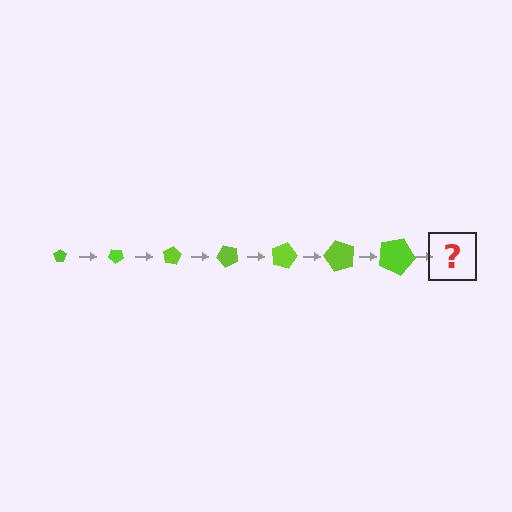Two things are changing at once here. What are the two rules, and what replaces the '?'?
The two rules are that the pentagon grows larger each step and it rotates 40 degrees each step. The '?' should be a pentagon, larger than the previous one and rotated 280 degrees from the start.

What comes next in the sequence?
The next element should be a pentagon, larger than the previous one and rotated 280 degrees from the start.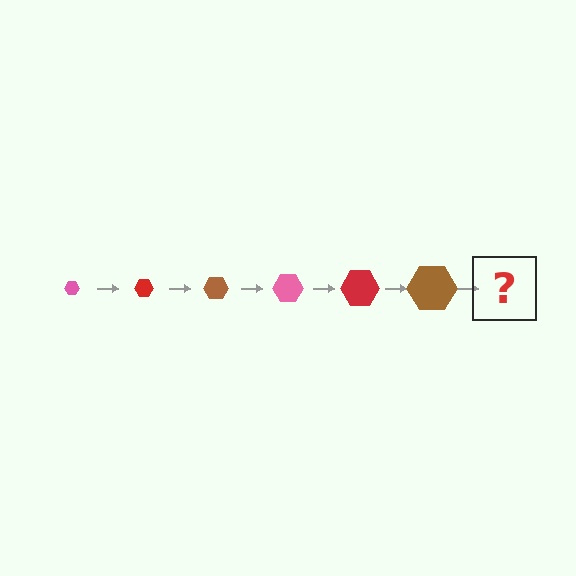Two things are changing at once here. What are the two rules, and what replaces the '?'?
The two rules are that the hexagon grows larger each step and the color cycles through pink, red, and brown. The '?' should be a pink hexagon, larger than the previous one.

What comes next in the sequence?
The next element should be a pink hexagon, larger than the previous one.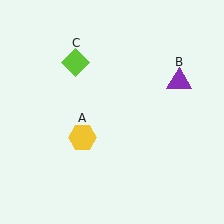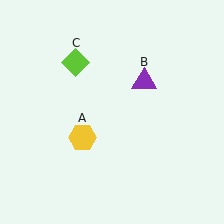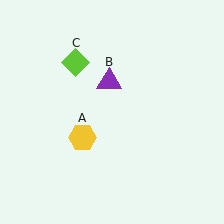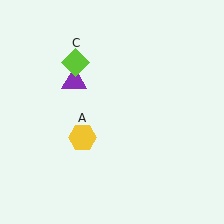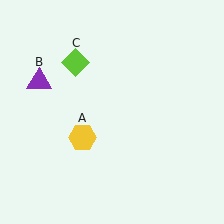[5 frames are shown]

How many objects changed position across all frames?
1 object changed position: purple triangle (object B).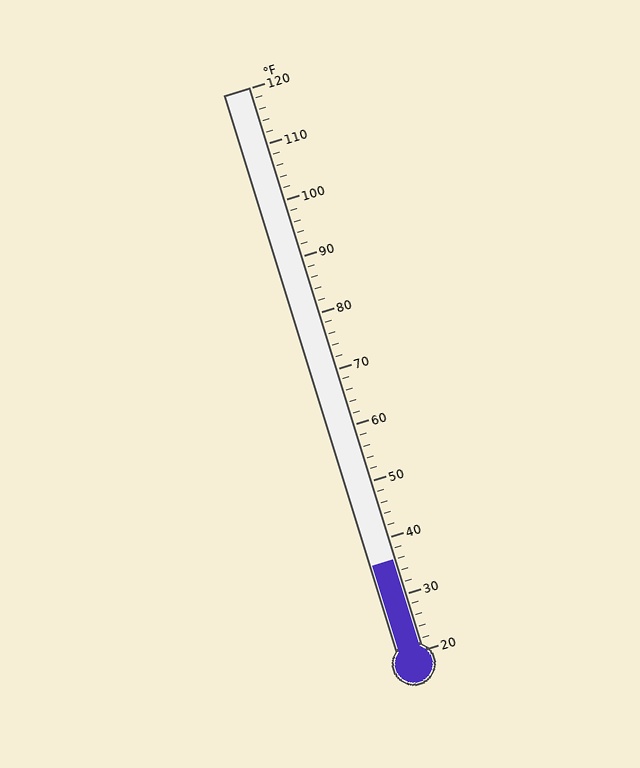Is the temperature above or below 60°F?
The temperature is below 60°F.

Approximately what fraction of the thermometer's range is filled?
The thermometer is filled to approximately 15% of its range.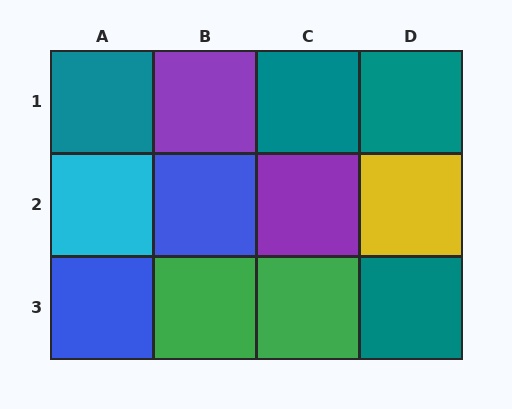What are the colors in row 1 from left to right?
Teal, purple, teal, teal.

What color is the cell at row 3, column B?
Green.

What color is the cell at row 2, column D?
Yellow.